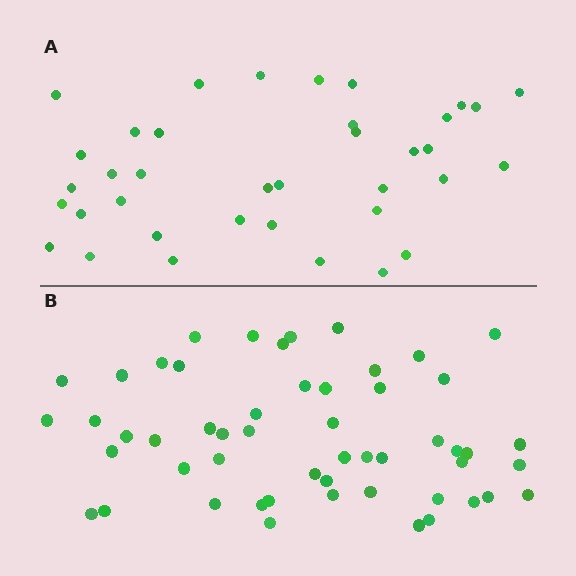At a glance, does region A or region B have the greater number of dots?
Region B (the bottom region) has more dots.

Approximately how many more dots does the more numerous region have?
Region B has approximately 15 more dots than region A.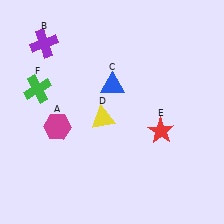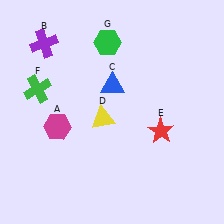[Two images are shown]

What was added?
A green hexagon (G) was added in Image 2.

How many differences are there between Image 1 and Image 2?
There is 1 difference between the two images.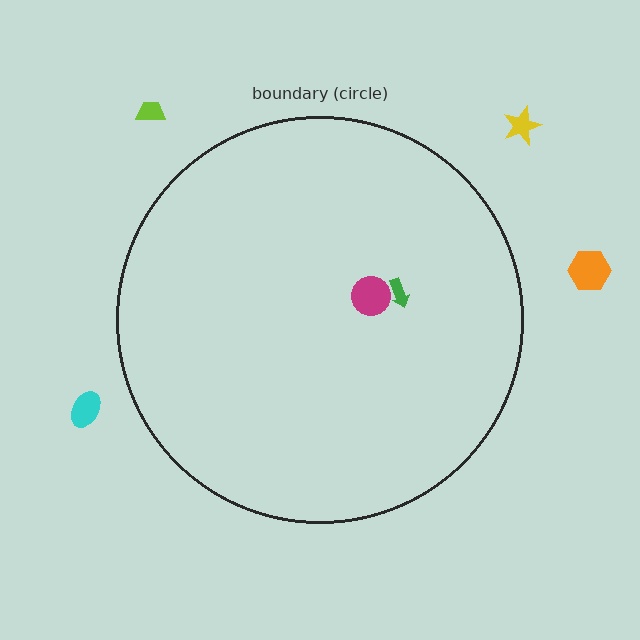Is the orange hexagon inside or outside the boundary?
Outside.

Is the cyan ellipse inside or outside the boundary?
Outside.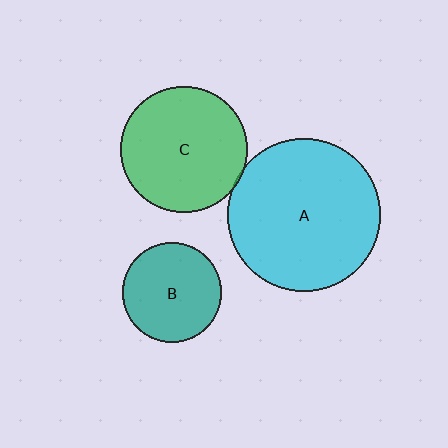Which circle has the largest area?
Circle A (cyan).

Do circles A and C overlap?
Yes.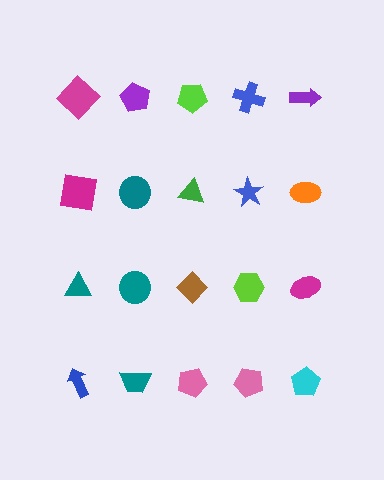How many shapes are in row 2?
5 shapes.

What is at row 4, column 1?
A blue arrow.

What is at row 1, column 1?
A magenta diamond.